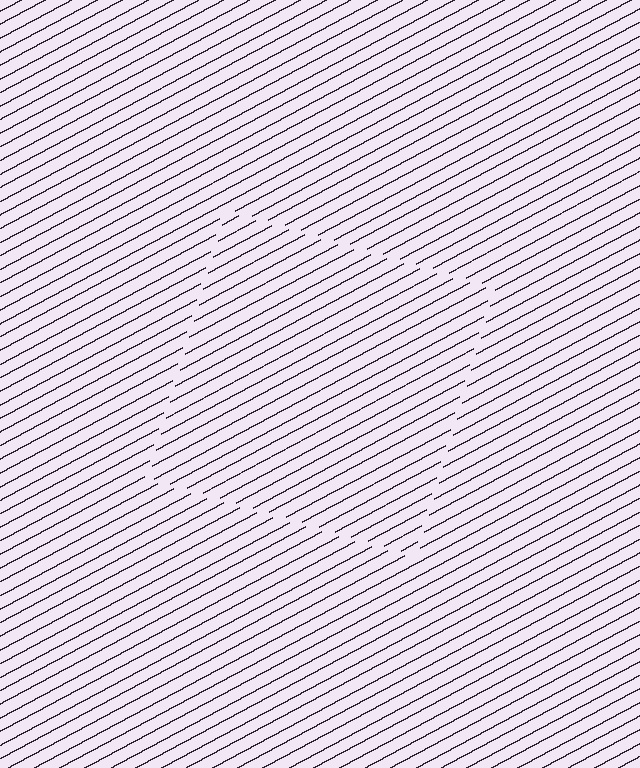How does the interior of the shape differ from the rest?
The interior of the shape contains the same grating, shifted by half a period — the contour is defined by the phase discontinuity where line-ends from the inner and outer gratings abut.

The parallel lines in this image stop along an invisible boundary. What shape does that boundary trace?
An illusory square. The interior of the shape contains the same grating, shifted by half a period — the contour is defined by the phase discontinuity where line-ends from the inner and outer gratings abut.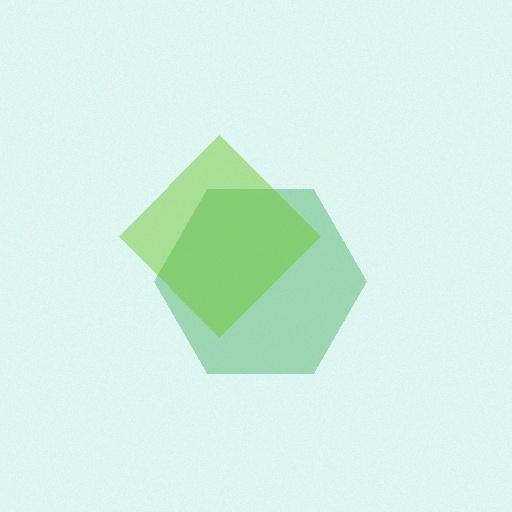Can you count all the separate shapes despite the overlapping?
Yes, there are 2 separate shapes.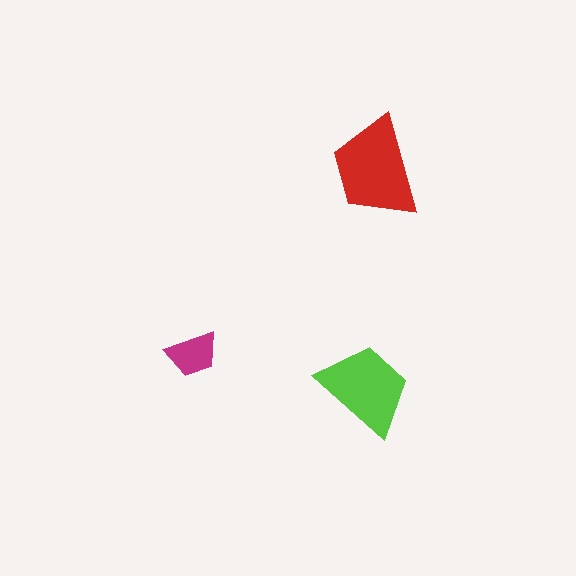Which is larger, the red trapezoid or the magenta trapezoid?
The red one.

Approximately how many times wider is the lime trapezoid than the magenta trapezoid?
About 2 times wider.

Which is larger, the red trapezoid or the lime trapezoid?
The red one.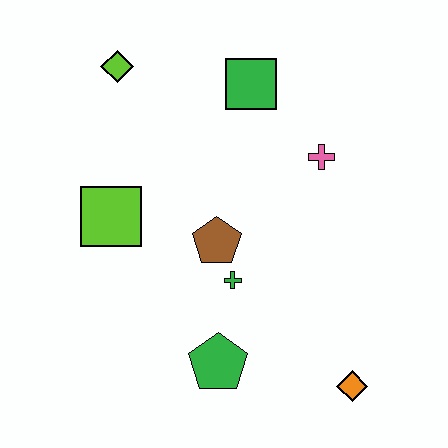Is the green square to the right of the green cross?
Yes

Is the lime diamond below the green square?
No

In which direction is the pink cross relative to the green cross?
The pink cross is above the green cross.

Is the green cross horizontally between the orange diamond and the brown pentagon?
Yes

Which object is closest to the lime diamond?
The green square is closest to the lime diamond.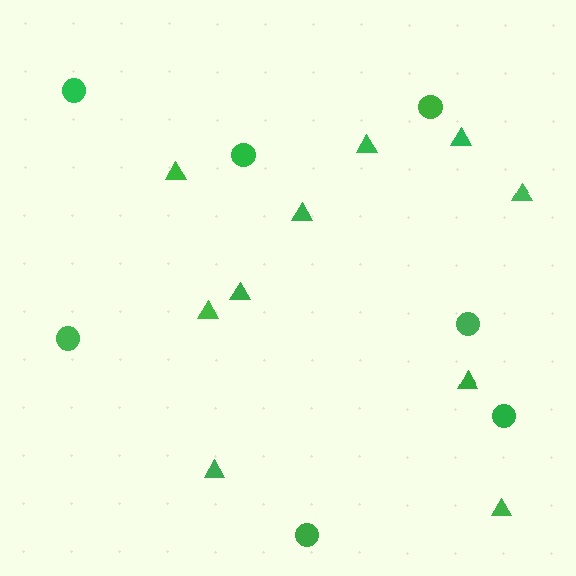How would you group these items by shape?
There are 2 groups: one group of triangles (10) and one group of circles (7).